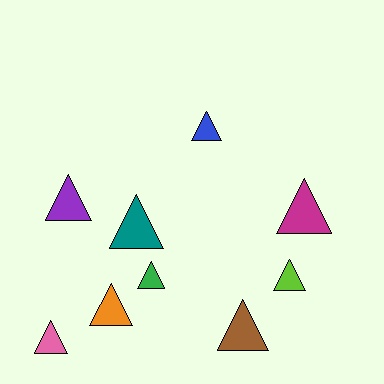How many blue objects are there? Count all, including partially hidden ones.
There is 1 blue object.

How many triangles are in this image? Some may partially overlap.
There are 9 triangles.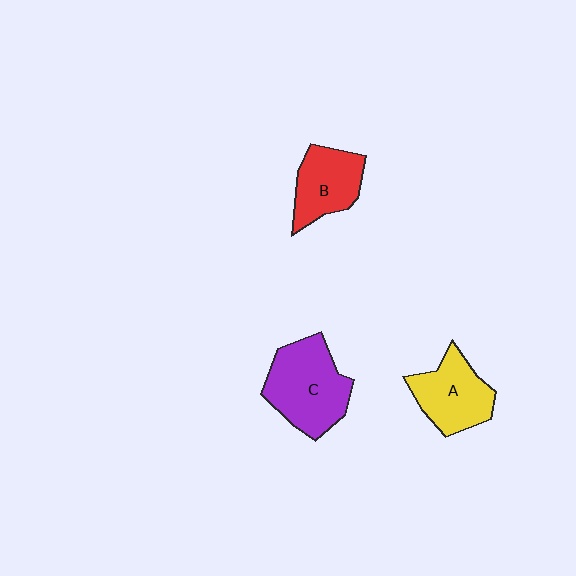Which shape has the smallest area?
Shape B (red).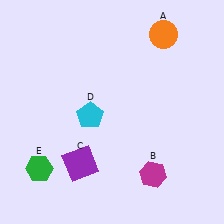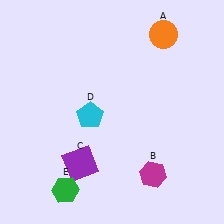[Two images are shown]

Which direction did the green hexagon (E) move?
The green hexagon (E) moved right.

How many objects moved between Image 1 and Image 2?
1 object moved between the two images.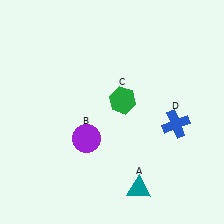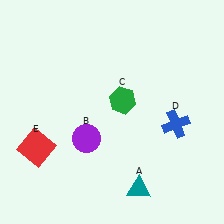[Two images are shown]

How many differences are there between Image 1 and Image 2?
There is 1 difference between the two images.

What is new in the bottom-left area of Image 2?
A red square (E) was added in the bottom-left area of Image 2.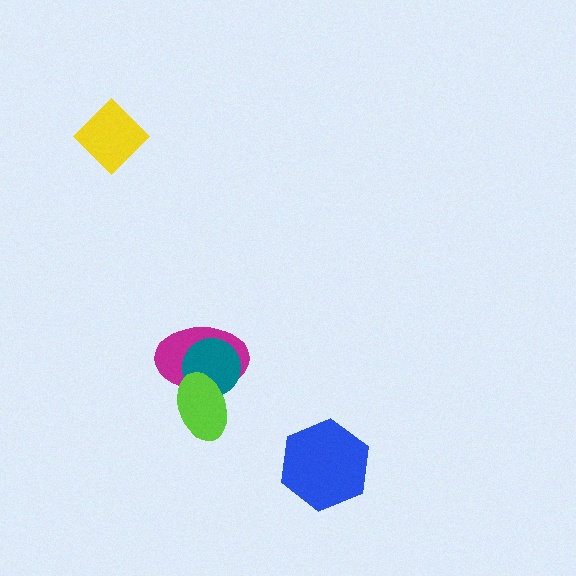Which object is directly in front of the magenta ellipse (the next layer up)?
The teal circle is directly in front of the magenta ellipse.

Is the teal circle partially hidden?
Yes, it is partially covered by another shape.